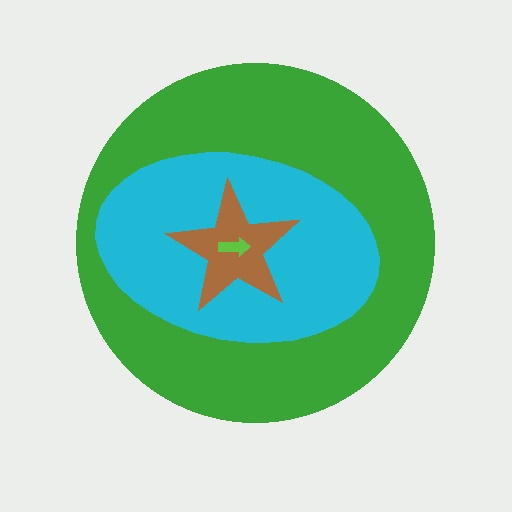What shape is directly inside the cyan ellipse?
The brown star.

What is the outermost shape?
The green circle.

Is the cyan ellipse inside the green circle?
Yes.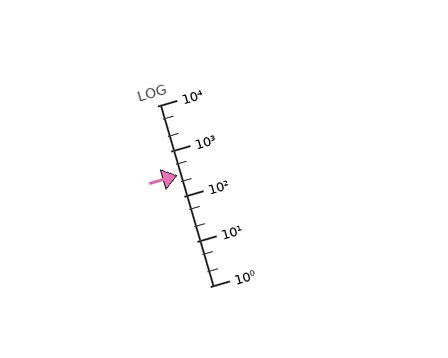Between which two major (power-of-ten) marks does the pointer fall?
The pointer is between 100 and 1000.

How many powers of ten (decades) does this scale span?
The scale spans 4 decades, from 1 to 10000.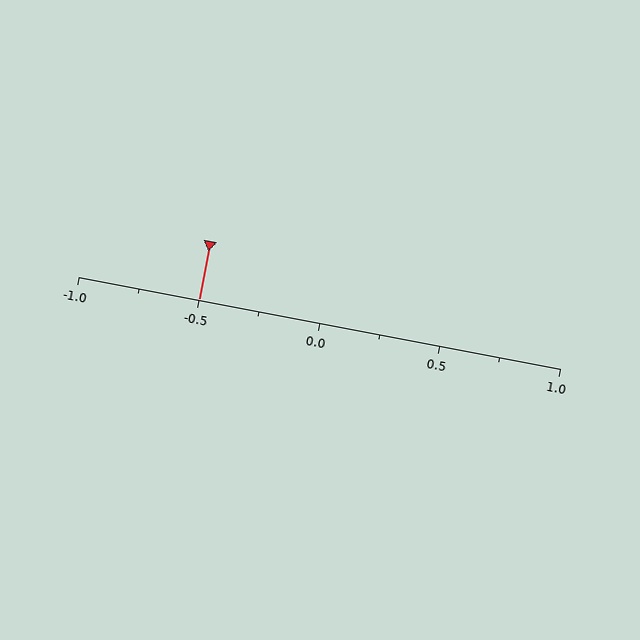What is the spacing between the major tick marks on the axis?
The major ticks are spaced 0.5 apart.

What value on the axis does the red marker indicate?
The marker indicates approximately -0.5.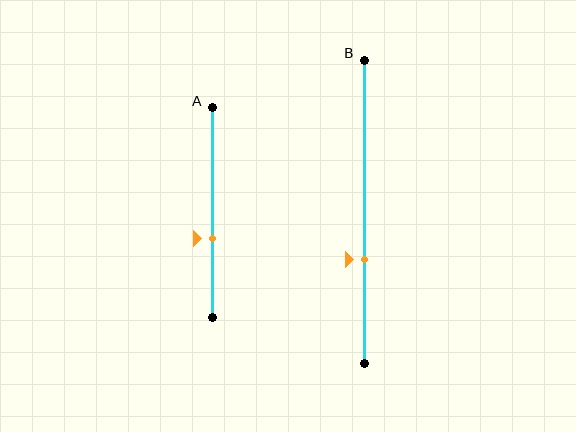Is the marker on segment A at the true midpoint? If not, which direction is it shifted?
No, the marker on segment A is shifted downward by about 12% of the segment length.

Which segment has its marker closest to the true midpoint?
Segment A has its marker closest to the true midpoint.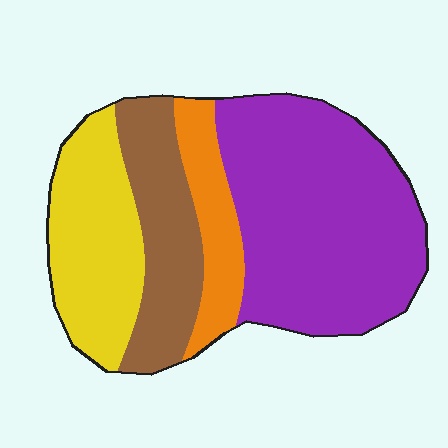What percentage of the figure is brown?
Brown covers roughly 20% of the figure.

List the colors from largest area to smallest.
From largest to smallest: purple, yellow, brown, orange.